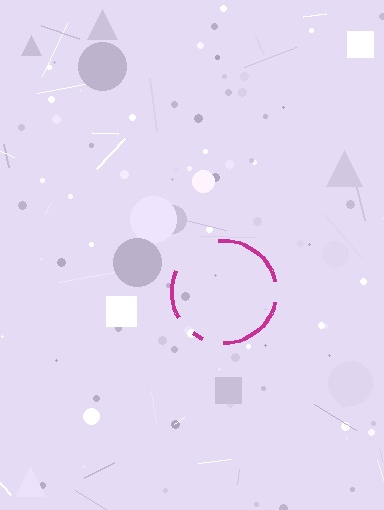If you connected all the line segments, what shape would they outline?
They would outline a circle.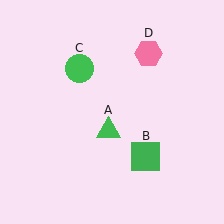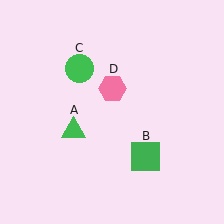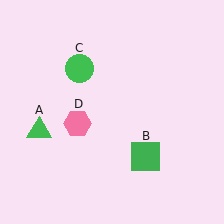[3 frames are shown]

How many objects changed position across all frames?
2 objects changed position: green triangle (object A), pink hexagon (object D).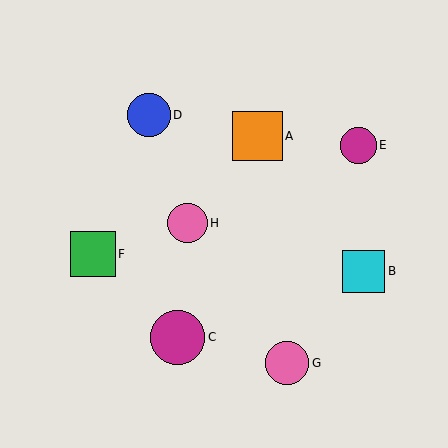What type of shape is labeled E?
Shape E is a magenta circle.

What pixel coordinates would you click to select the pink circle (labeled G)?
Click at (287, 363) to select the pink circle G.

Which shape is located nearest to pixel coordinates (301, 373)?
The pink circle (labeled G) at (287, 363) is nearest to that location.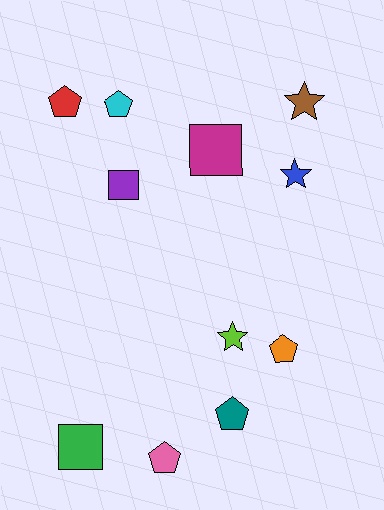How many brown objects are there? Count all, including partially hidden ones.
There is 1 brown object.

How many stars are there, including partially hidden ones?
There are 3 stars.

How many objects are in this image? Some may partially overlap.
There are 11 objects.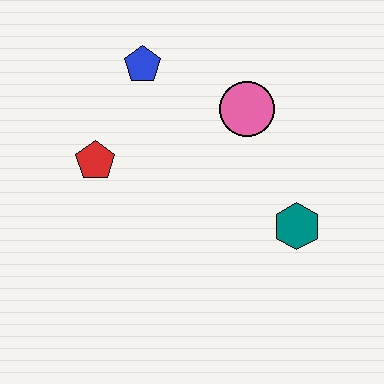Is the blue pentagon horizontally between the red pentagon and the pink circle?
Yes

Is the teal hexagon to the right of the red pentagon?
Yes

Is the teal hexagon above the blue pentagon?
No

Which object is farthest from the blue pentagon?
The teal hexagon is farthest from the blue pentagon.